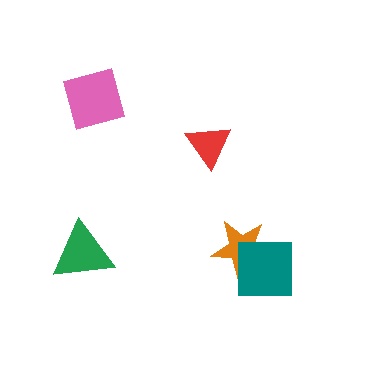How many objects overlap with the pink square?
0 objects overlap with the pink square.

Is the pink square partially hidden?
No, no other shape covers it.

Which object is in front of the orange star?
The teal square is in front of the orange star.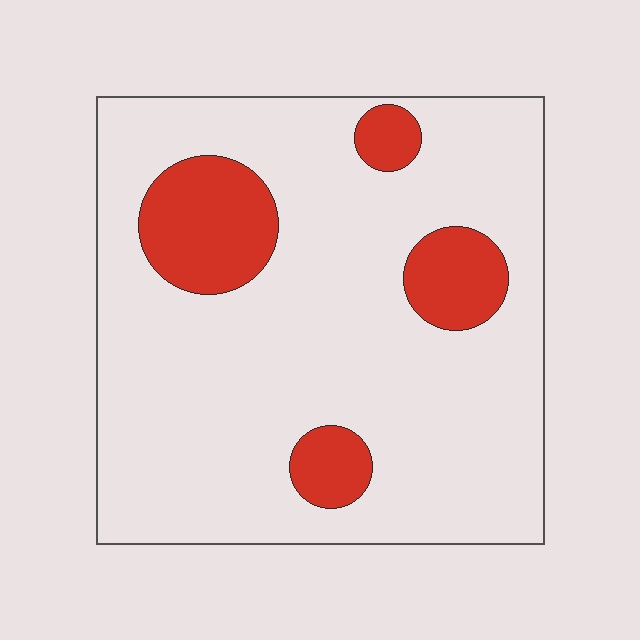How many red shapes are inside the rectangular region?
4.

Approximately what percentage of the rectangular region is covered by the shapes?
Approximately 15%.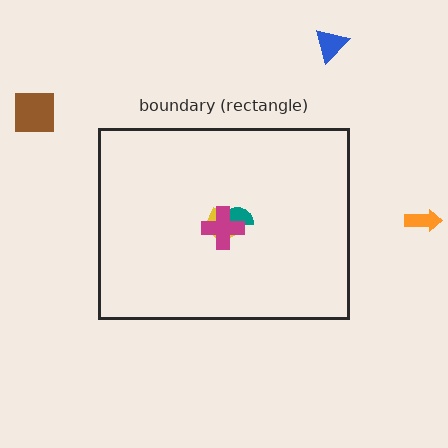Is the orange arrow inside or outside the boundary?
Outside.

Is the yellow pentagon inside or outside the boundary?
Inside.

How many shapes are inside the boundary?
3 inside, 3 outside.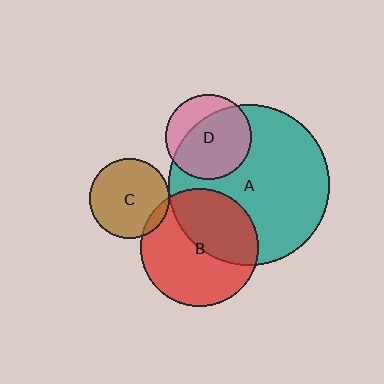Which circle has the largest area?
Circle A (teal).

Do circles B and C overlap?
Yes.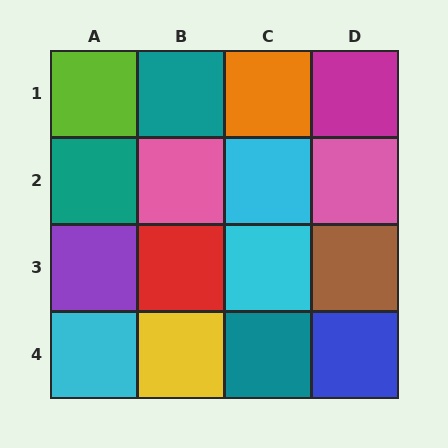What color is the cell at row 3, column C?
Cyan.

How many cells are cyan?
3 cells are cyan.